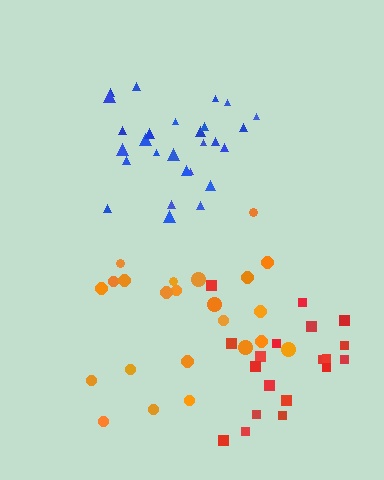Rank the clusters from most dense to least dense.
blue, orange, red.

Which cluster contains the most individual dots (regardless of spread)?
Blue (27).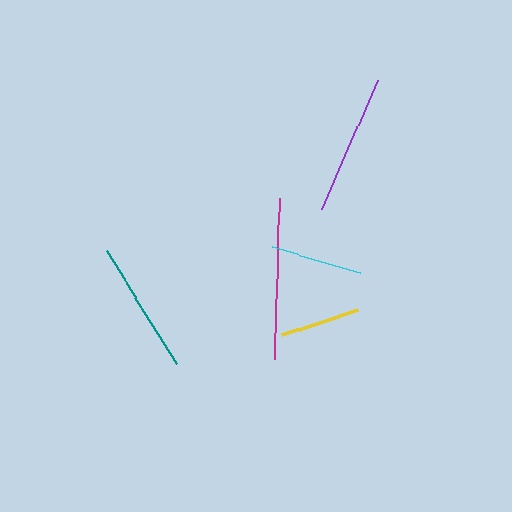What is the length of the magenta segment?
The magenta segment is approximately 161 pixels long.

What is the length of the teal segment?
The teal segment is approximately 132 pixels long.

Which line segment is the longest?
The magenta line is the longest at approximately 161 pixels.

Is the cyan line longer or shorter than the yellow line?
The cyan line is longer than the yellow line.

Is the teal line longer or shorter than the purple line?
The purple line is longer than the teal line.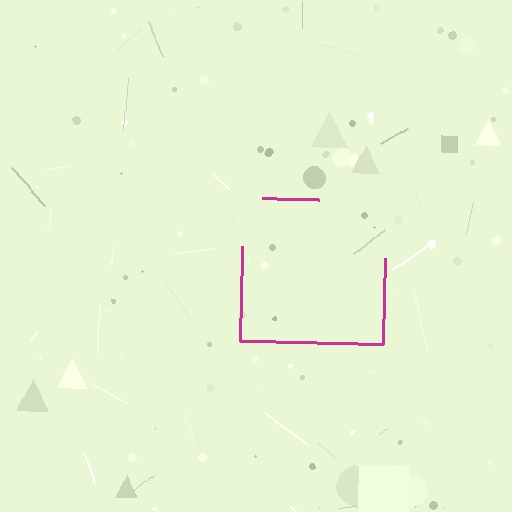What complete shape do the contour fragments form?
The contour fragments form a square.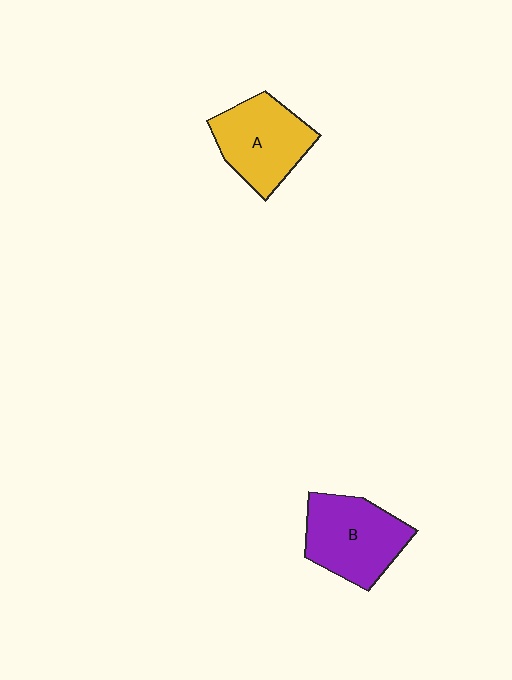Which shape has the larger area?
Shape B (purple).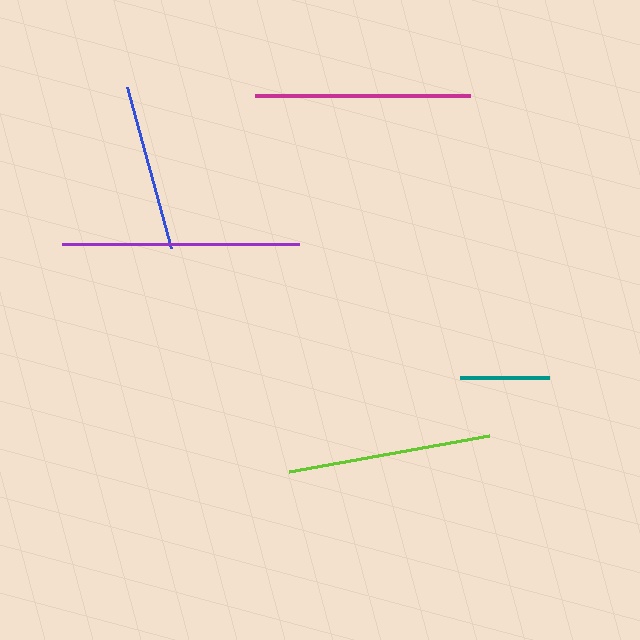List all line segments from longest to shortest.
From longest to shortest: purple, magenta, lime, blue, teal.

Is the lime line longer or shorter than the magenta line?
The magenta line is longer than the lime line.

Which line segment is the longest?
The purple line is the longest at approximately 237 pixels.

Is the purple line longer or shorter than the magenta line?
The purple line is longer than the magenta line.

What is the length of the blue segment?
The blue segment is approximately 167 pixels long.